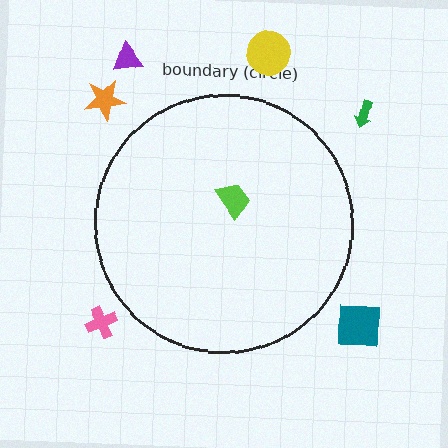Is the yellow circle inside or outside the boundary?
Outside.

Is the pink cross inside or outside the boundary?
Outside.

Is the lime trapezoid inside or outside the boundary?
Inside.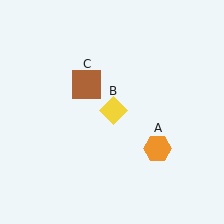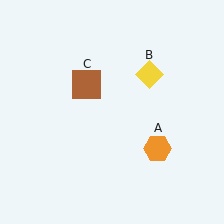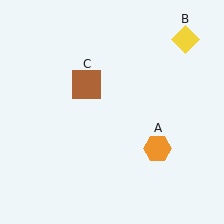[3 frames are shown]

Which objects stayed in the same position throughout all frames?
Orange hexagon (object A) and brown square (object C) remained stationary.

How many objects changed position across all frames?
1 object changed position: yellow diamond (object B).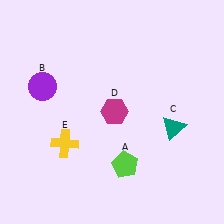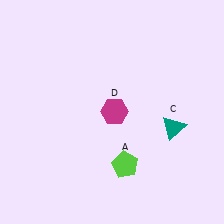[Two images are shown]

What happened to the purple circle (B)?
The purple circle (B) was removed in Image 2. It was in the top-left area of Image 1.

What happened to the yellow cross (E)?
The yellow cross (E) was removed in Image 2. It was in the bottom-left area of Image 1.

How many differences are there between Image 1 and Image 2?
There are 2 differences between the two images.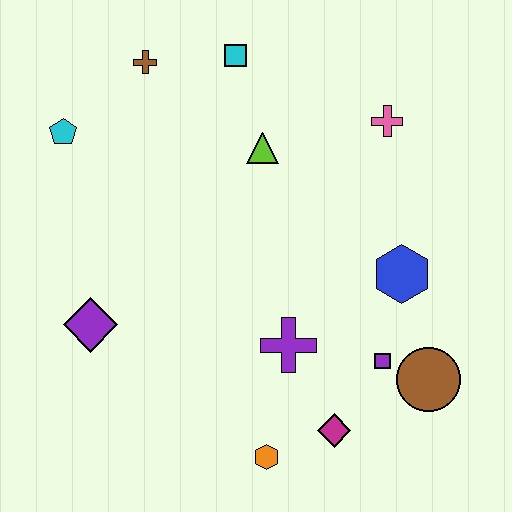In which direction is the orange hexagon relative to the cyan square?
The orange hexagon is below the cyan square.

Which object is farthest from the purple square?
The cyan pentagon is farthest from the purple square.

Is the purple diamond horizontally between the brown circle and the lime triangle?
No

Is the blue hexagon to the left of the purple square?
No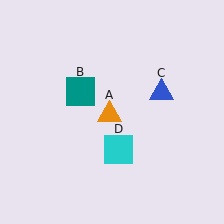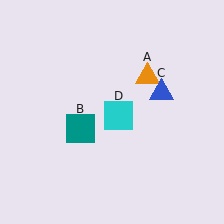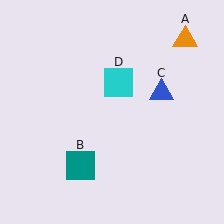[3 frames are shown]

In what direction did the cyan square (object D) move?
The cyan square (object D) moved up.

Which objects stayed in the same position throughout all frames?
Blue triangle (object C) remained stationary.